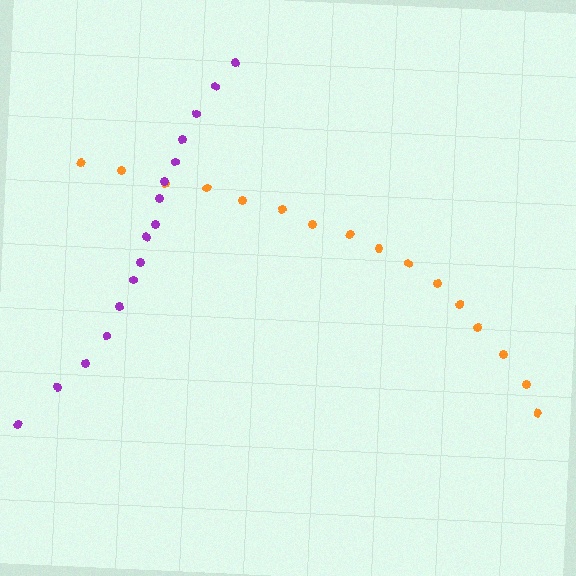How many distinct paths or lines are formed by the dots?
There are 2 distinct paths.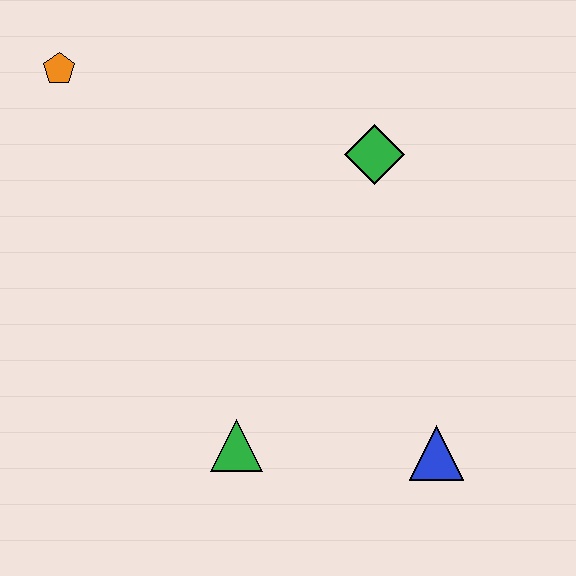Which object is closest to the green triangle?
The blue triangle is closest to the green triangle.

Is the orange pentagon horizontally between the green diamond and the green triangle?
No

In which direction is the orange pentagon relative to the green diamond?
The orange pentagon is to the left of the green diamond.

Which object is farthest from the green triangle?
The orange pentagon is farthest from the green triangle.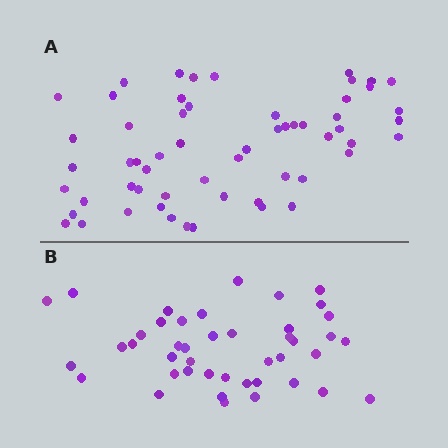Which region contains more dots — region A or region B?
Region A (the top region) has more dots.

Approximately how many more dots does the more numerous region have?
Region A has approximately 15 more dots than region B.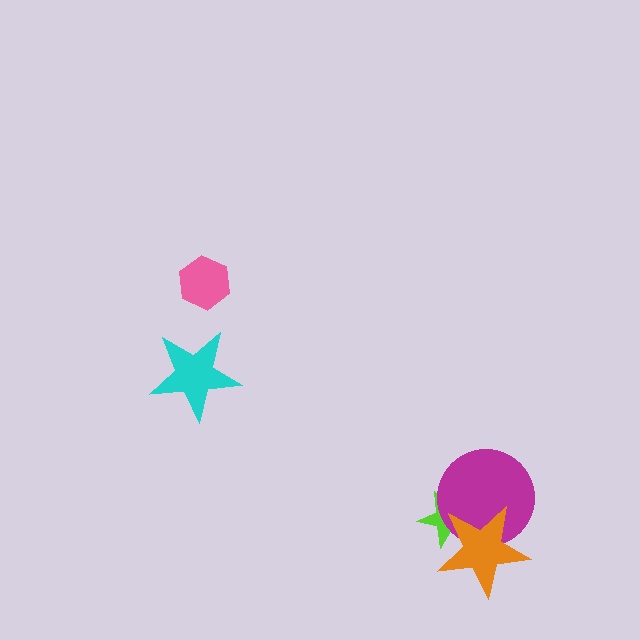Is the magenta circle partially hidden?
Yes, it is partially covered by another shape.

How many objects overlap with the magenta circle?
2 objects overlap with the magenta circle.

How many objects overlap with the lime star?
2 objects overlap with the lime star.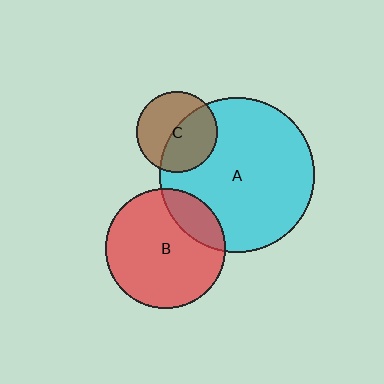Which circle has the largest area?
Circle A (cyan).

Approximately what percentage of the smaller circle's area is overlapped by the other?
Approximately 50%.